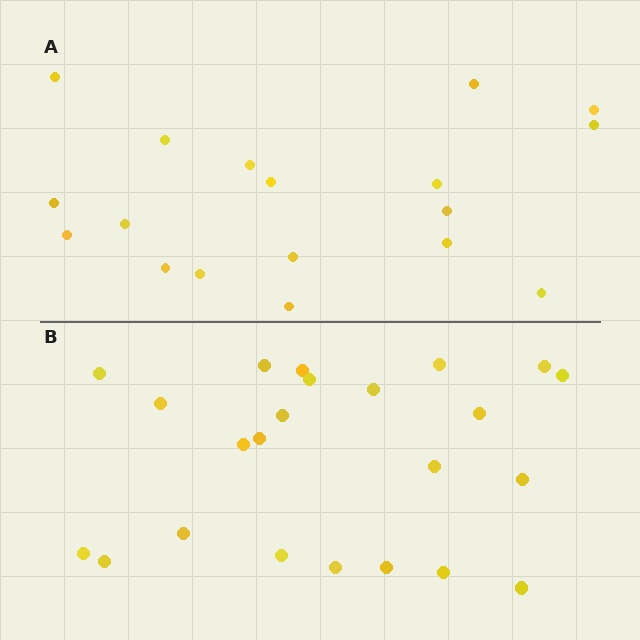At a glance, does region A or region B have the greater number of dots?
Region B (the bottom region) has more dots.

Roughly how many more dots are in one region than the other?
Region B has about 5 more dots than region A.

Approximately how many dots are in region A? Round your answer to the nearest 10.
About 20 dots. (The exact count is 18, which rounds to 20.)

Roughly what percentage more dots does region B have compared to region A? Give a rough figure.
About 30% more.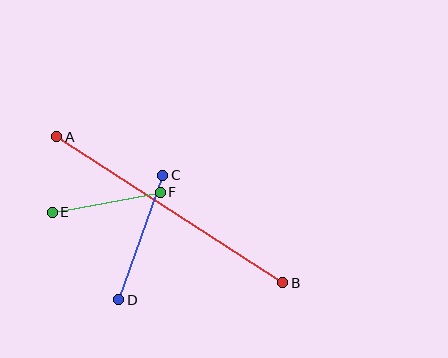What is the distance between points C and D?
The distance is approximately 132 pixels.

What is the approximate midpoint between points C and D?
The midpoint is at approximately (141, 237) pixels.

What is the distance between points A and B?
The distance is approximately 269 pixels.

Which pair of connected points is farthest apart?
Points A and B are farthest apart.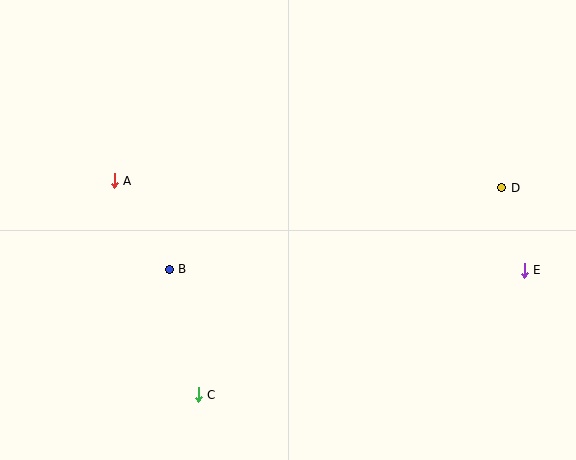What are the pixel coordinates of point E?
Point E is at (524, 270).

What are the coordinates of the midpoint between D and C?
The midpoint between D and C is at (350, 291).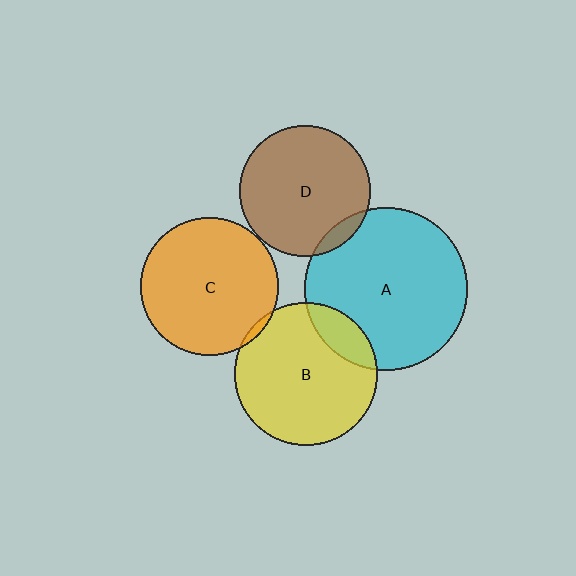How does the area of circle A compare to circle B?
Approximately 1.3 times.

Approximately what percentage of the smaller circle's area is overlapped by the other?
Approximately 5%.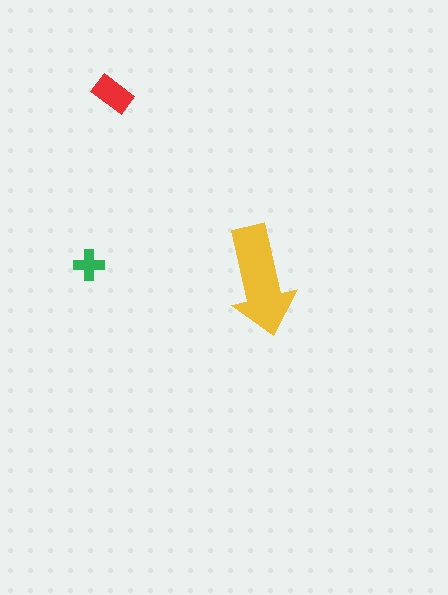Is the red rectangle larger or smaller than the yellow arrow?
Smaller.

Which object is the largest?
The yellow arrow.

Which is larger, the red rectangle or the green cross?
The red rectangle.